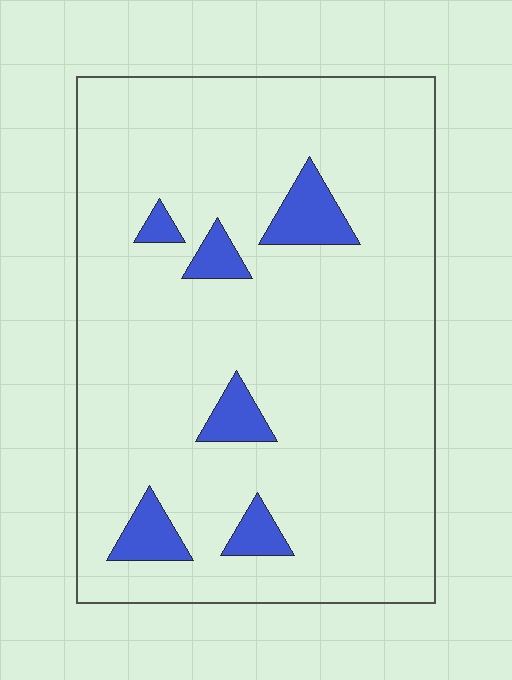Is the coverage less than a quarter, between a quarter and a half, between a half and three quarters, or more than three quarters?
Less than a quarter.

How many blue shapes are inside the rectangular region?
6.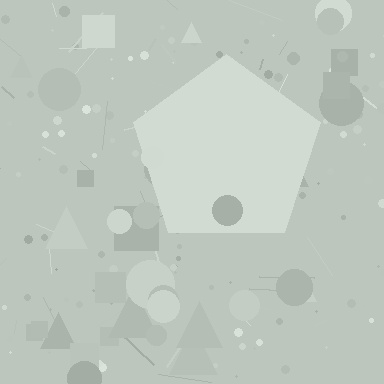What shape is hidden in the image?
A pentagon is hidden in the image.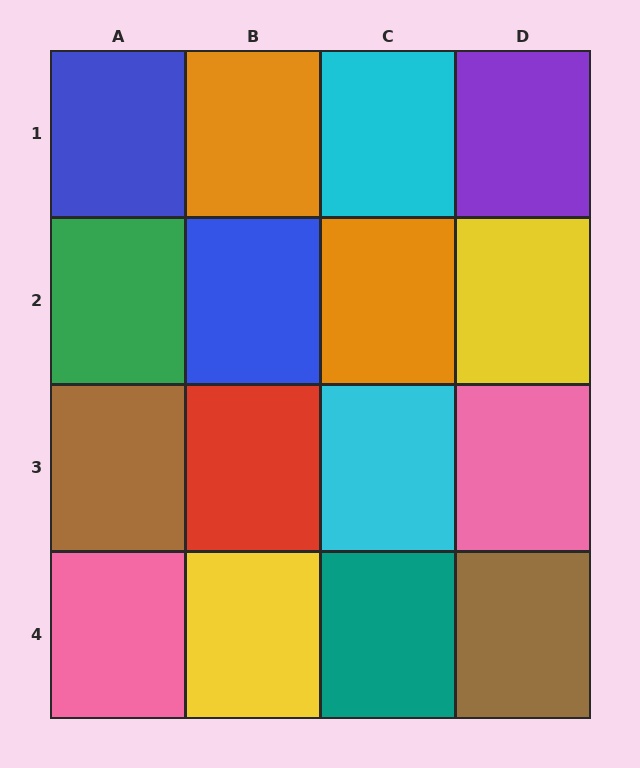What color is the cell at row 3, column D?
Pink.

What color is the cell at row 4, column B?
Yellow.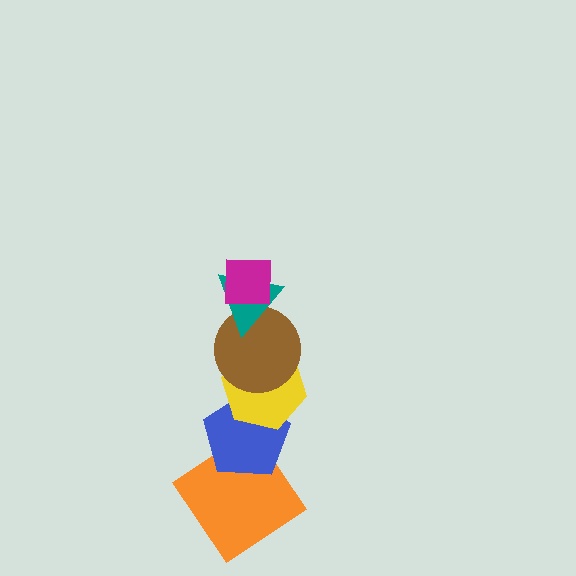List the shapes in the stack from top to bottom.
From top to bottom: the magenta square, the teal triangle, the brown circle, the yellow hexagon, the blue pentagon, the orange diamond.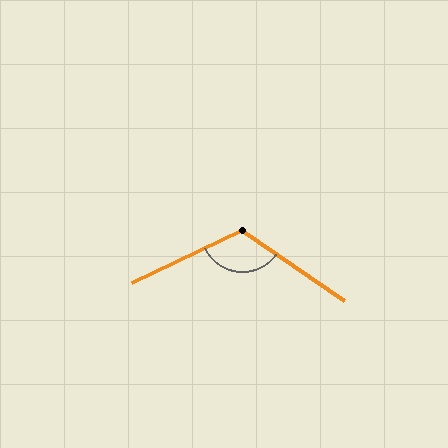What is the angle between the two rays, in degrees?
Approximately 120 degrees.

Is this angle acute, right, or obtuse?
It is obtuse.